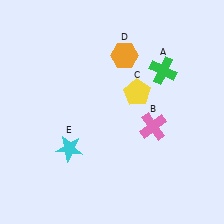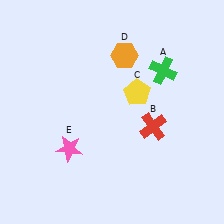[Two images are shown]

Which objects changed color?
B changed from pink to red. E changed from cyan to pink.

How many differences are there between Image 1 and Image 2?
There are 2 differences between the two images.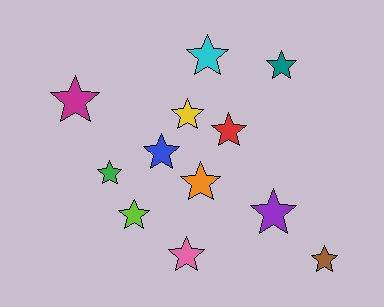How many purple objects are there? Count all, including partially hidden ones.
There is 1 purple object.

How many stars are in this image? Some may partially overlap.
There are 12 stars.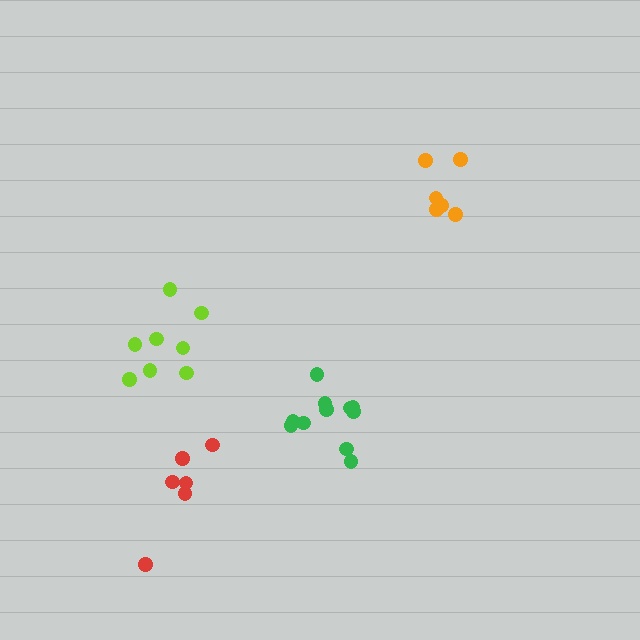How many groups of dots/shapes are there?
There are 4 groups.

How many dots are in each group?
Group 1: 11 dots, Group 2: 8 dots, Group 3: 6 dots, Group 4: 6 dots (31 total).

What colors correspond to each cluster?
The clusters are colored: green, lime, orange, red.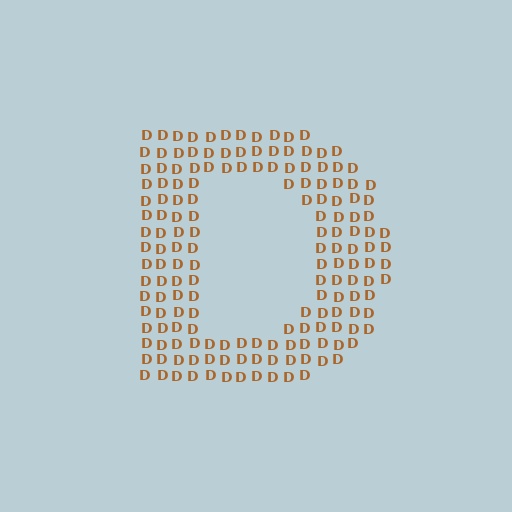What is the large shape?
The large shape is the letter D.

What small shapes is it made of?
It is made of small letter D's.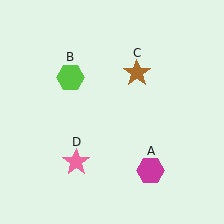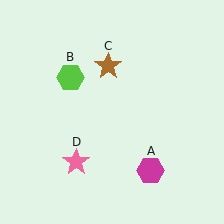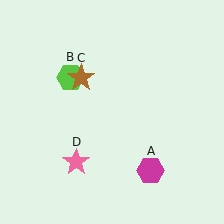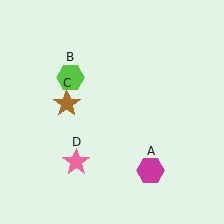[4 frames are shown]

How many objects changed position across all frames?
1 object changed position: brown star (object C).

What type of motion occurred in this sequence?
The brown star (object C) rotated counterclockwise around the center of the scene.